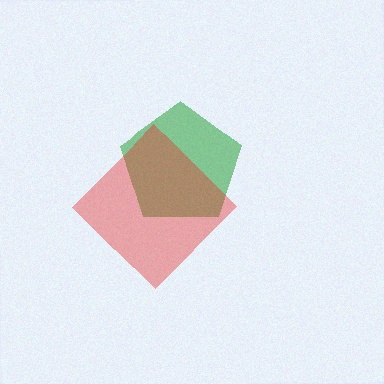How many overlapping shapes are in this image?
There are 2 overlapping shapes in the image.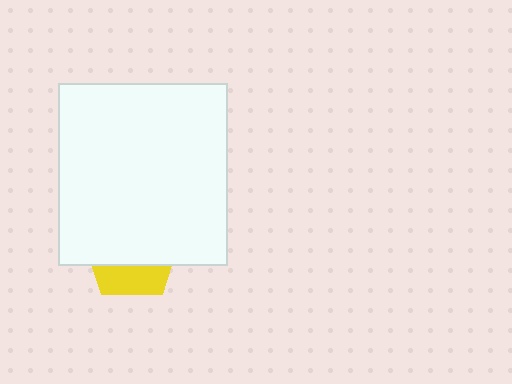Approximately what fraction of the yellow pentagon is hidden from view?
Roughly 67% of the yellow pentagon is hidden behind the white rectangle.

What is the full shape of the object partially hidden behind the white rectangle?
The partially hidden object is a yellow pentagon.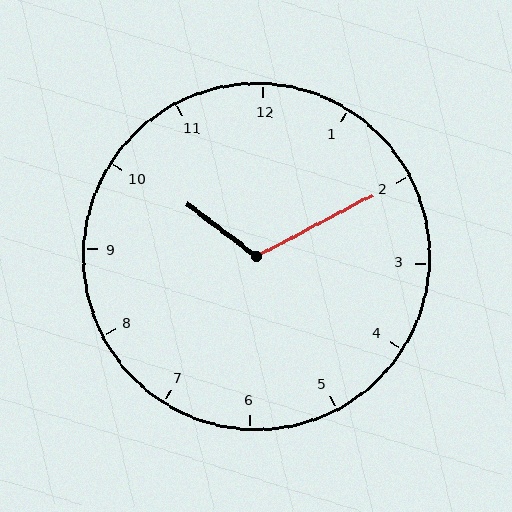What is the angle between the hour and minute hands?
Approximately 115 degrees.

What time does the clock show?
10:10.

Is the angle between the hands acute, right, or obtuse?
It is obtuse.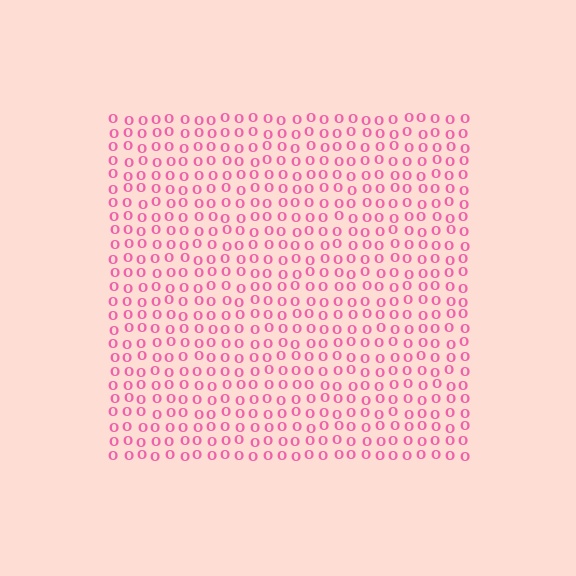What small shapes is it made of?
It is made of small letter O's.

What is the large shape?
The large shape is a square.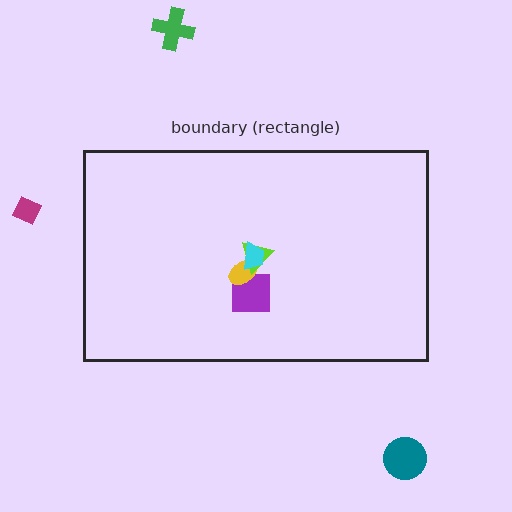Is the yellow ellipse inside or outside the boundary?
Inside.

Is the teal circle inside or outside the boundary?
Outside.